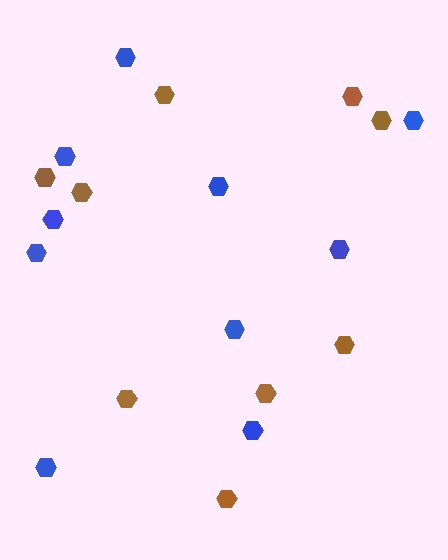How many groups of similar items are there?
There are 2 groups: one group of brown hexagons (9) and one group of blue hexagons (10).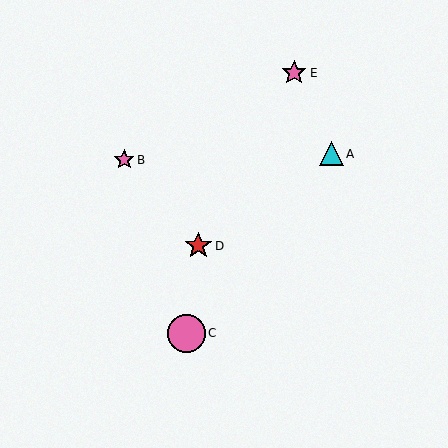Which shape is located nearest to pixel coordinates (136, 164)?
The pink star (labeled B) at (124, 160) is nearest to that location.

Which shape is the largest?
The pink circle (labeled C) is the largest.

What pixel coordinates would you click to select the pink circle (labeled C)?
Click at (186, 333) to select the pink circle C.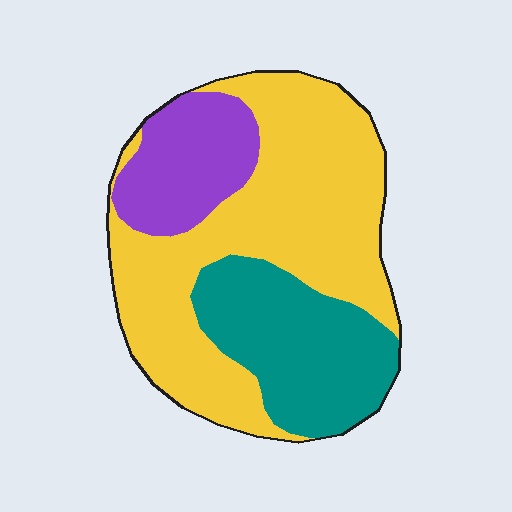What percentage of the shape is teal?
Teal covers around 25% of the shape.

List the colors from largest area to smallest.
From largest to smallest: yellow, teal, purple.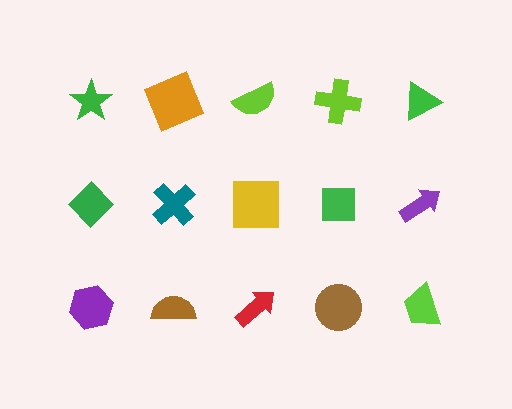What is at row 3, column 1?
A purple hexagon.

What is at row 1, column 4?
A lime cross.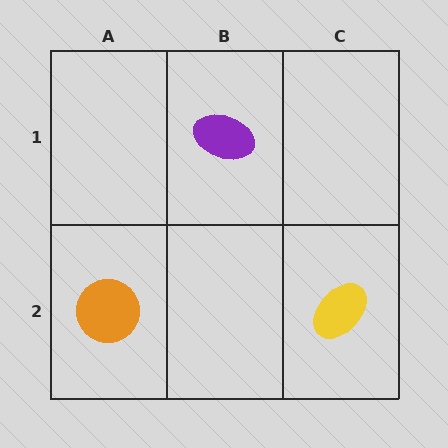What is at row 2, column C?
A yellow ellipse.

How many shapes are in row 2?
2 shapes.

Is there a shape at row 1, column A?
No, that cell is empty.